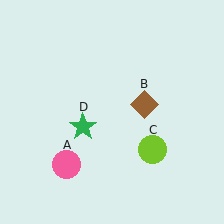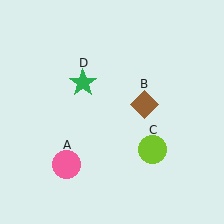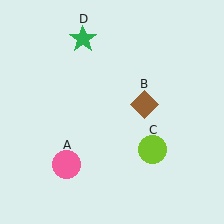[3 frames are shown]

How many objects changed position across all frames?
1 object changed position: green star (object D).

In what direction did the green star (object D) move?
The green star (object D) moved up.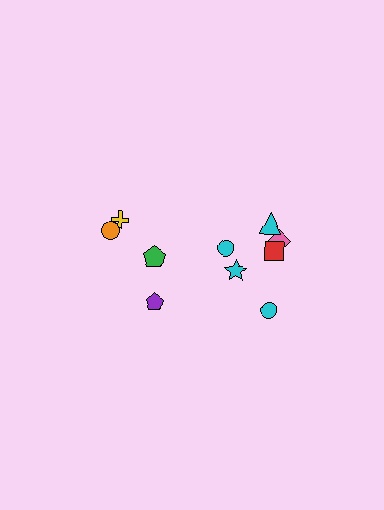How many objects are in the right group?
There are 6 objects.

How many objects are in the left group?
There are 4 objects.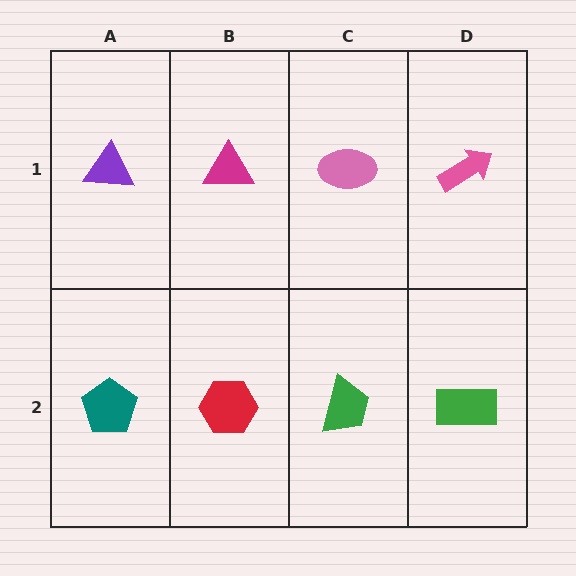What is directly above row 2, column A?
A purple triangle.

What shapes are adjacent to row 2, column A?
A purple triangle (row 1, column A), a red hexagon (row 2, column B).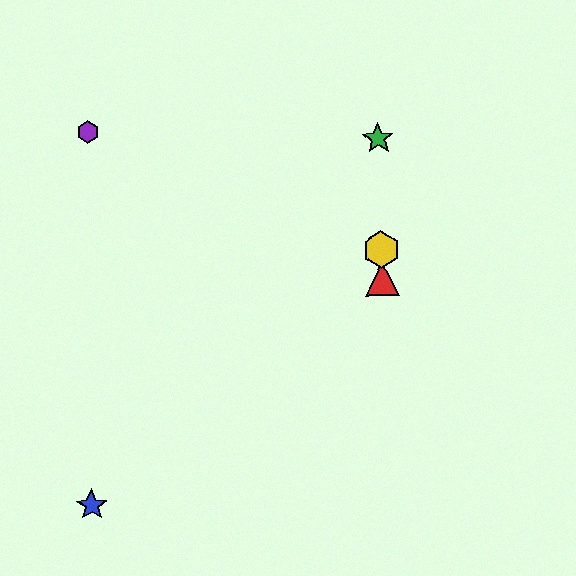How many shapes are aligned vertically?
3 shapes (the red triangle, the green star, the yellow hexagon) are aligned vertically.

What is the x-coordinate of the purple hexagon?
The purple hexagon is at x≈88.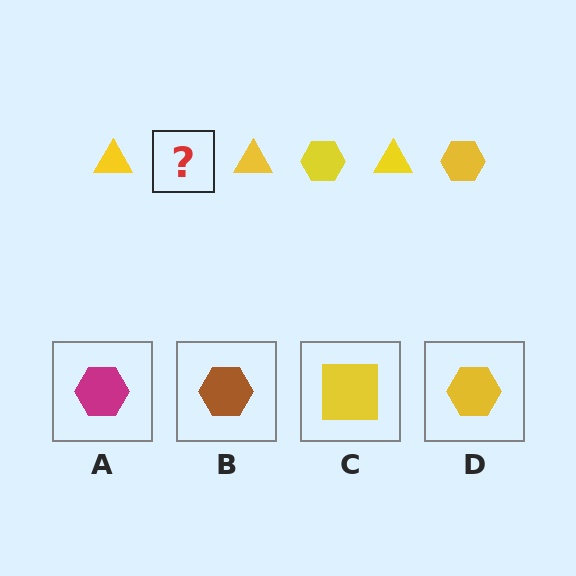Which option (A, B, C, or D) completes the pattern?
D.